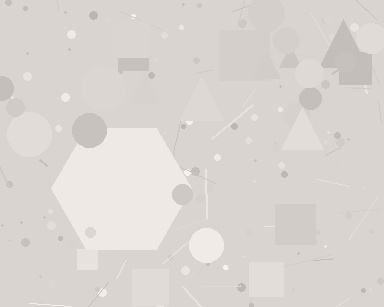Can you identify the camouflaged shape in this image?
The camouflaged shape is a hexagon.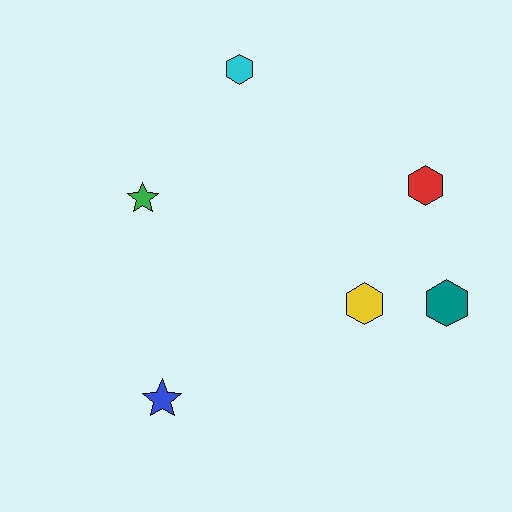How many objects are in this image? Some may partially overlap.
There are 6 objects.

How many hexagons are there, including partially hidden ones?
There are 4 hexagons.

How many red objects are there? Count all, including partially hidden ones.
There is 1 red object.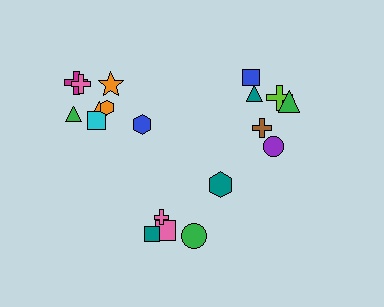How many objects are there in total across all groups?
There are 19 objects.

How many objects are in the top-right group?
There are 6 objects.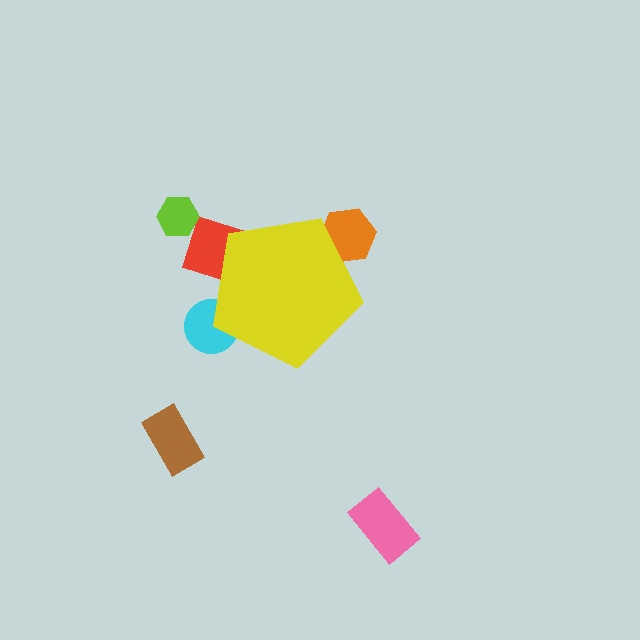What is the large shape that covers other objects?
A yellow pentagon.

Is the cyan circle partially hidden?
Yes, the cyan circle is partially hidden behind the yellow pentagon.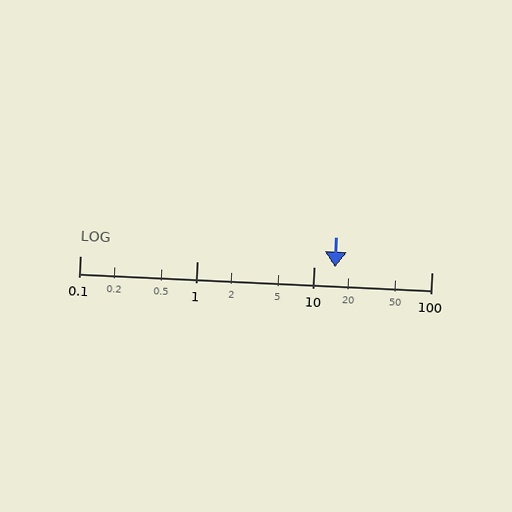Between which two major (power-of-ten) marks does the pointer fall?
The pointer is between 10 and 100.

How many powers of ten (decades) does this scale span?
The scale spans 3 decades, from 0.1 to 100.